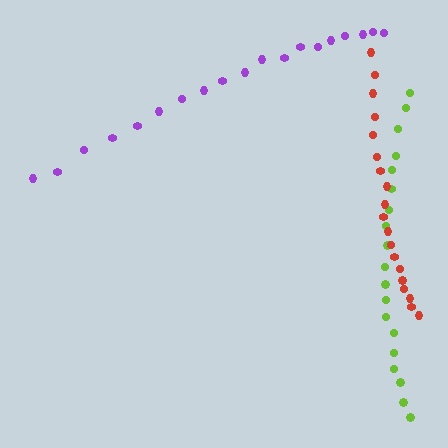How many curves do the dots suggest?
There are 3 distinct paths.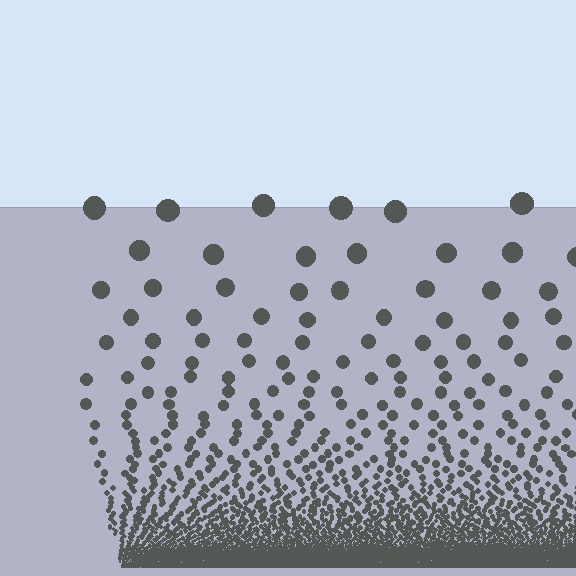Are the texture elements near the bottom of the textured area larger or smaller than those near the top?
Smaller. The gradient is inverted — elements near the bottom are smaller and denser.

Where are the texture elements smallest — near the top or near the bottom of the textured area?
Near the bottom.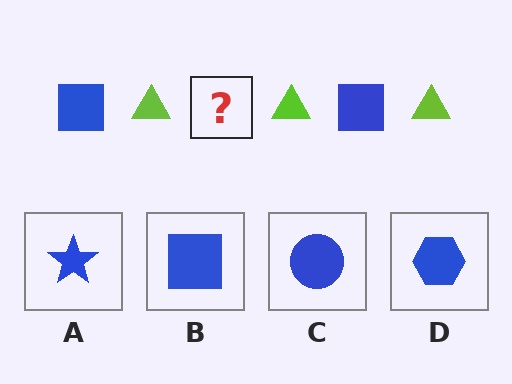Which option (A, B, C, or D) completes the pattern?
B.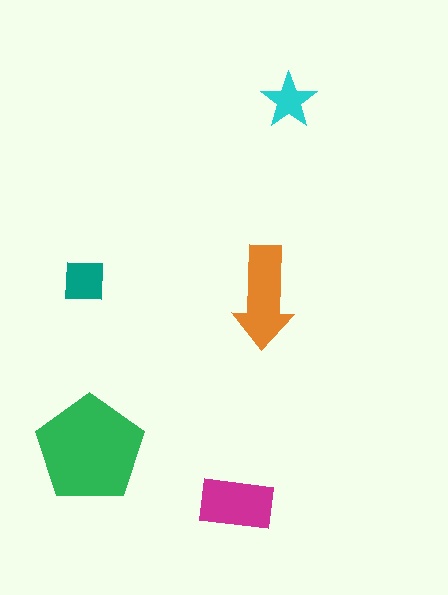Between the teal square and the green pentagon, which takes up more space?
The green pentagon.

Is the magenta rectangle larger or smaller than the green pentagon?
Smaller.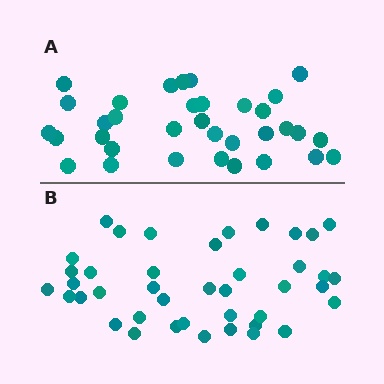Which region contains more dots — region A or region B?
Region B (the bottom region) has more dots.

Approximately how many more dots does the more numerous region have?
Region B has roughly 8 or so more dots than region A.